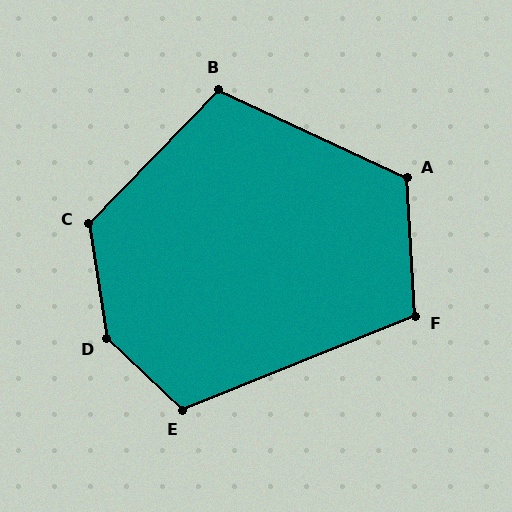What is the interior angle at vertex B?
Approximately 109 degrees (obtuse).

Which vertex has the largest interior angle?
D, at approximately 142 degrees.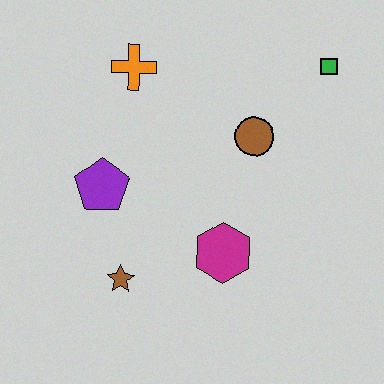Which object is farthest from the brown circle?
The brown star is farthest from the brown circle.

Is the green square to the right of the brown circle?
Yes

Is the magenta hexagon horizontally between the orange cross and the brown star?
No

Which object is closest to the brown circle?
The green square is closest to the brown circle.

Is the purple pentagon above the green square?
No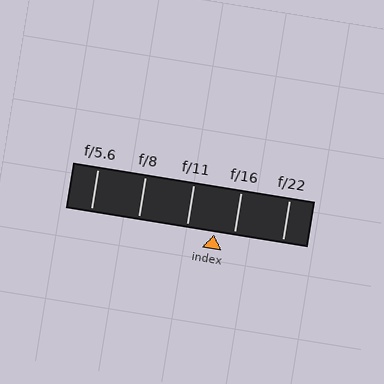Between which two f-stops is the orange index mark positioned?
The index mark is between f/11 and f/16.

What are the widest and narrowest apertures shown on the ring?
The widest aperture shown is f/5.6 and the narrowest is f/22.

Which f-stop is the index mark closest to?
The index mark is closest to f/16.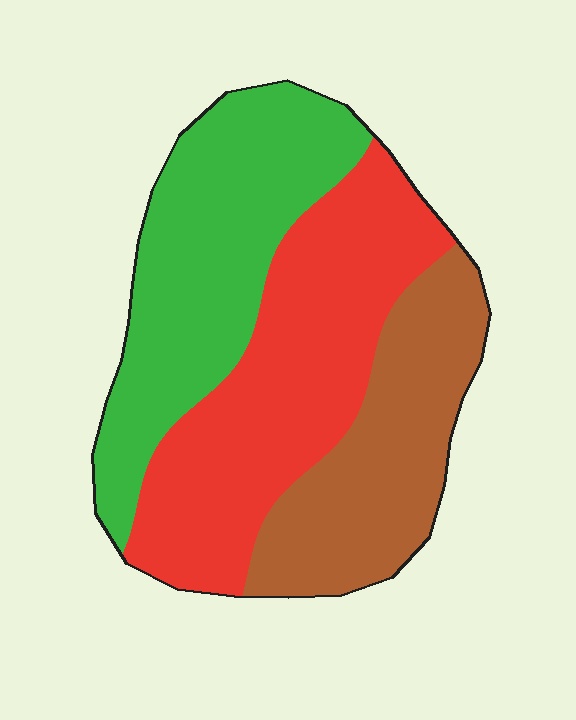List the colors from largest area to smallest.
From largest to smallest: red, green, brown.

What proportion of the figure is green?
Green covers about 35% of the figure.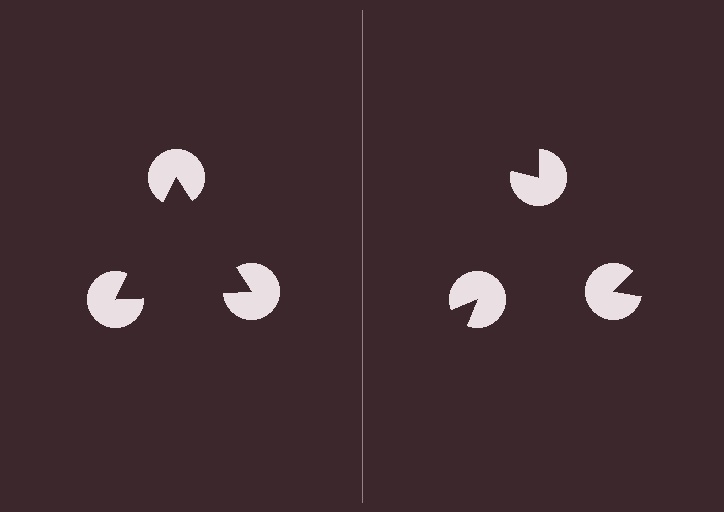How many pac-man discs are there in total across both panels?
6 — 3 on each side.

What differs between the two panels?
The pac-man discs are positioned identically on both sides; only the wedge orientations differ. On the left they align to a triangle; on the right they are misaligned.